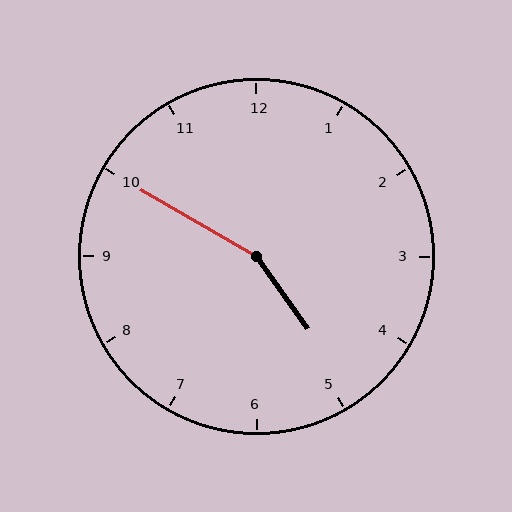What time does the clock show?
4:50.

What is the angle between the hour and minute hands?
Approximately 155 degrees.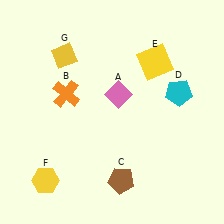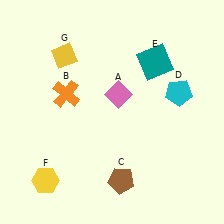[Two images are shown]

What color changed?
The square (E) changed from yellow in Image 1 to teal in Image 2.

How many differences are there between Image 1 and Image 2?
There is 1 difference between the two images.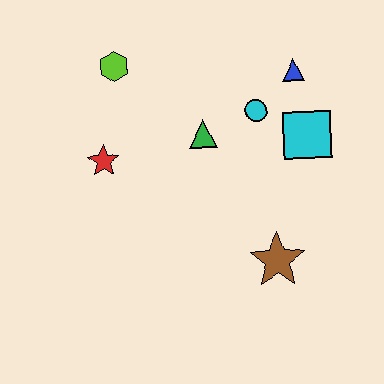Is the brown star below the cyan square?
Yes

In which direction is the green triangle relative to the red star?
The green triangle is to the right of the red star.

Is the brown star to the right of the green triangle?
Yes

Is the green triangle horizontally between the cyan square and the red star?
Yes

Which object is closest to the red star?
The lime hexagon is closest to the red star.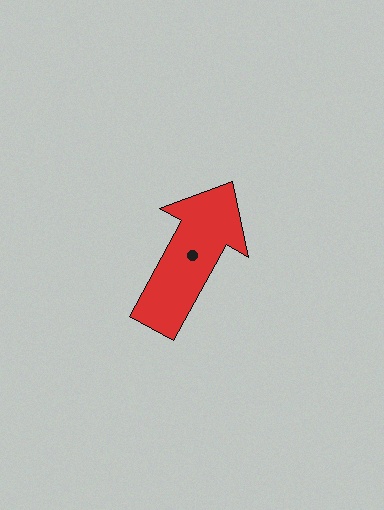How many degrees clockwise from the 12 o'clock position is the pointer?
Approximately 29 degrees.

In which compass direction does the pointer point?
Northeast.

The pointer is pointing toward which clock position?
Roughly 1 o'clock.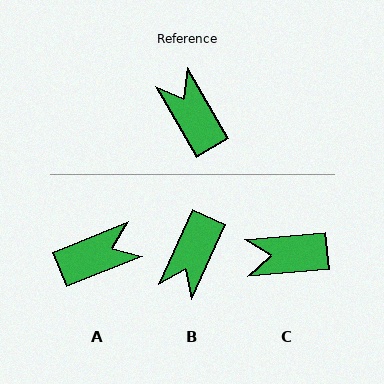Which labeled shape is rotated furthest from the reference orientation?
B, about 126 degrees away.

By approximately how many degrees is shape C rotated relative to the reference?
Approximately 65 degrees counter-clockwise.